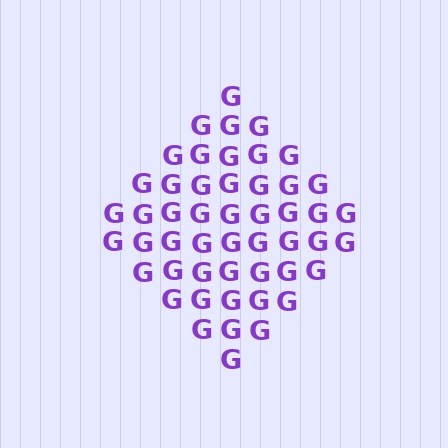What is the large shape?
The large shape is a diamond.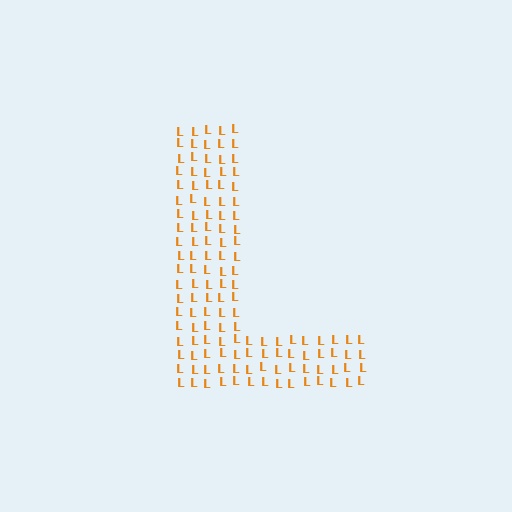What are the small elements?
The small elements are letter L's.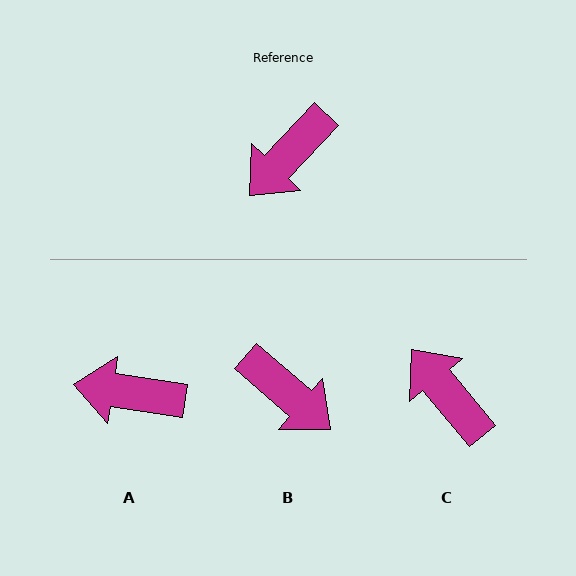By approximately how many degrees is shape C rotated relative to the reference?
Approximately 97 degrees clockwise.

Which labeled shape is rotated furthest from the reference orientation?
C, about 97 degrees away.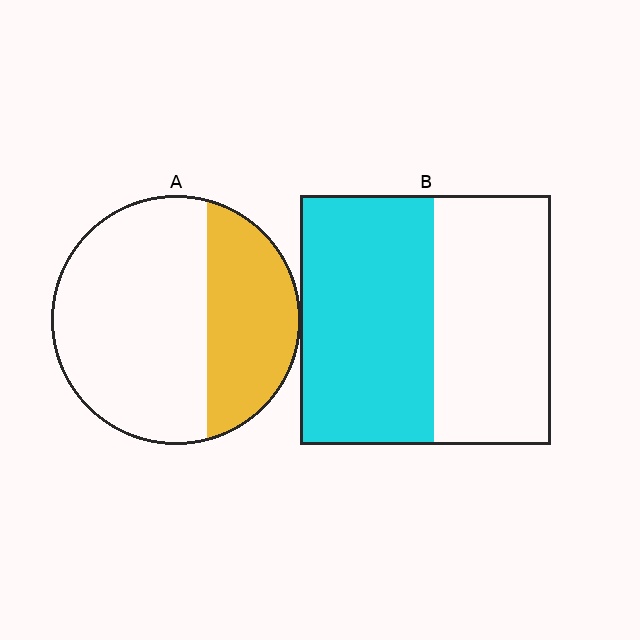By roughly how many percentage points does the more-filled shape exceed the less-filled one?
By roughly 20 percentage points (B over A).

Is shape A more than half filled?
No.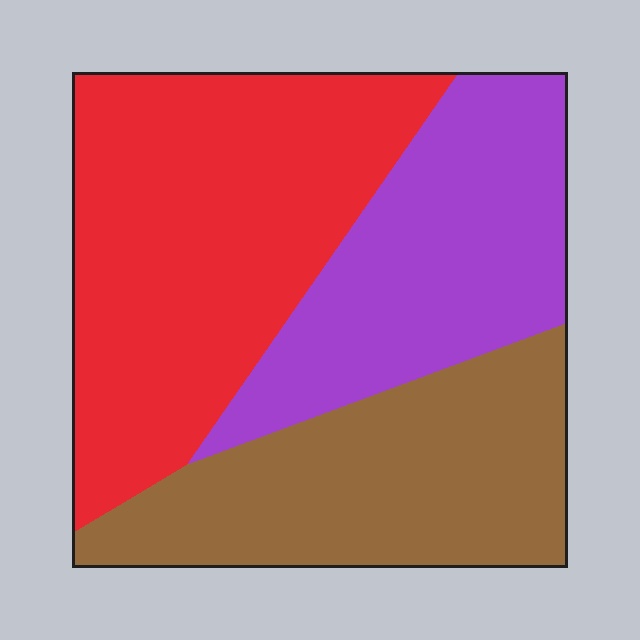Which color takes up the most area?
Red, at roughly 40%.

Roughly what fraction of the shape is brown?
Brown covers 30% of the shape.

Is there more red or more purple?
Red.